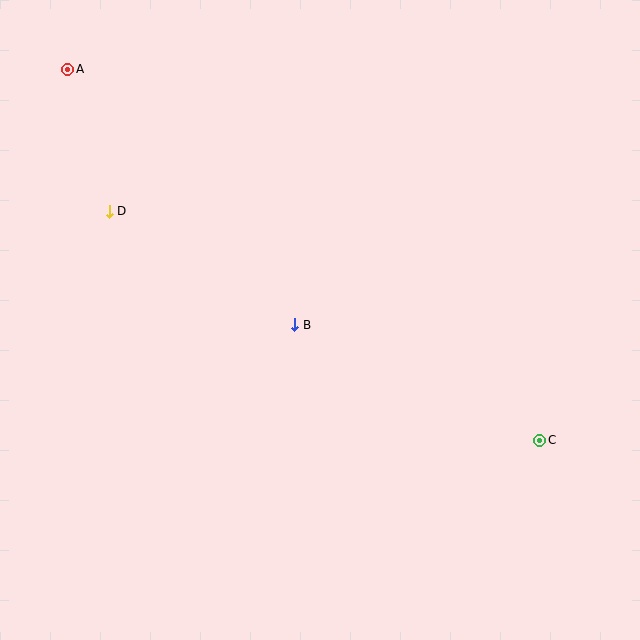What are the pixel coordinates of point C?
Point C is at (540, 440).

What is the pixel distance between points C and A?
The distance between C and A is 600 pixels.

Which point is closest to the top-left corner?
Point A is closest to the top-left corner.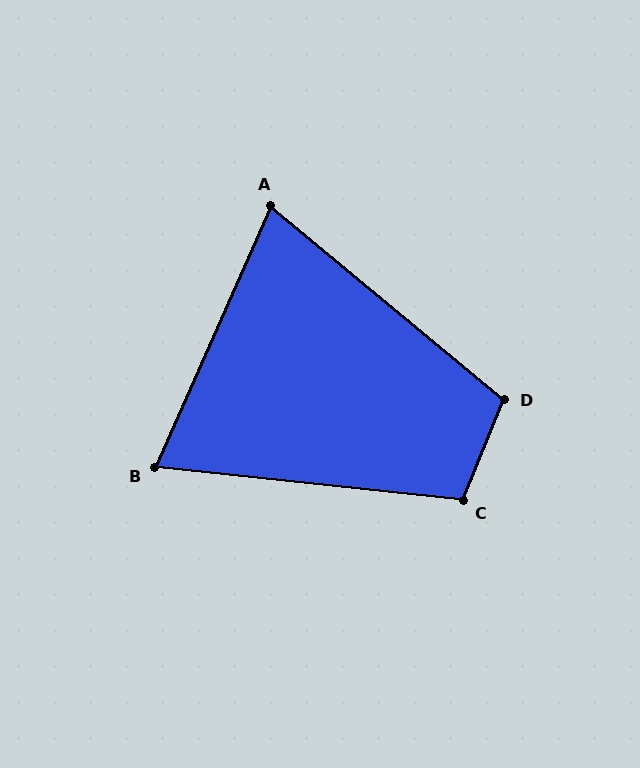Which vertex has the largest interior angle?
D, at approximately 108 degrees.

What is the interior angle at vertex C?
Approximately 106 degrees (obtuse).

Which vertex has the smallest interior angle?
B, at approximately 72 degrees.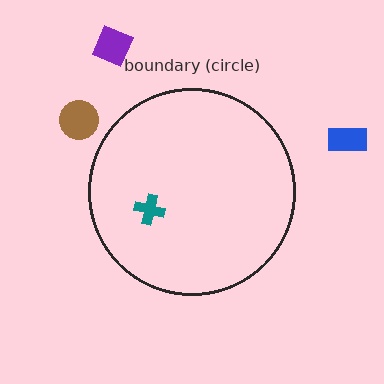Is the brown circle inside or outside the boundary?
Outside.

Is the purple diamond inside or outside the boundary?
Outside.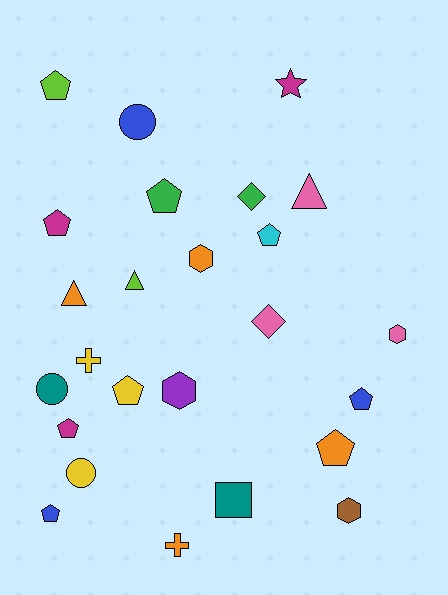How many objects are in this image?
There are 25 objects.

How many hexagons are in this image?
There are 4 hexagons.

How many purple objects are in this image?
There is 1 purple object.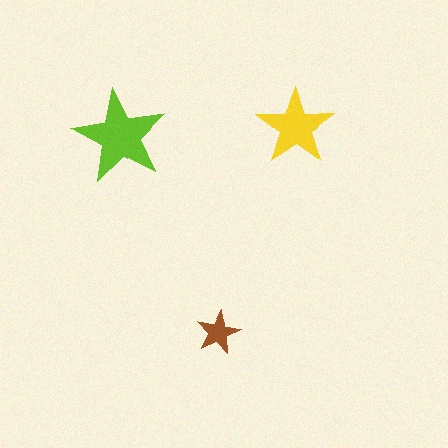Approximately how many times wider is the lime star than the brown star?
About 2 times wider.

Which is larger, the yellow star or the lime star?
The lime one.